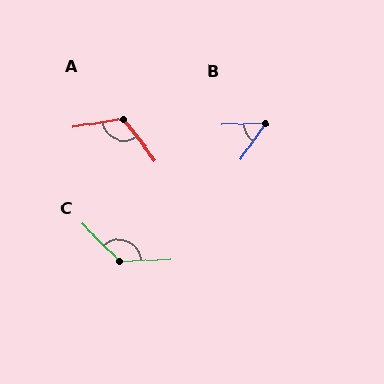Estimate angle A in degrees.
Approximately 118 degrees.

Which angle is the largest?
C, at approximately 133 degrees.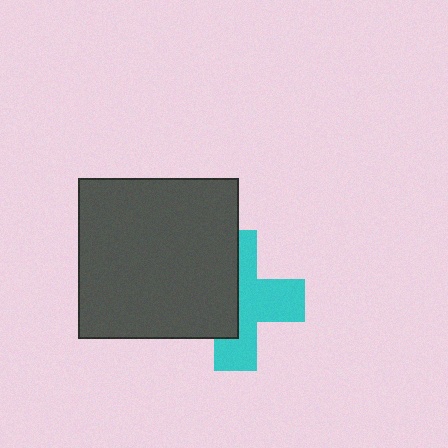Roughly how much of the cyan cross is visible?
About half of it is visible (roughly 53%).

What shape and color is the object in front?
The object in front is a dark gray square.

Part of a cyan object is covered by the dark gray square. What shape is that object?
It is a cross.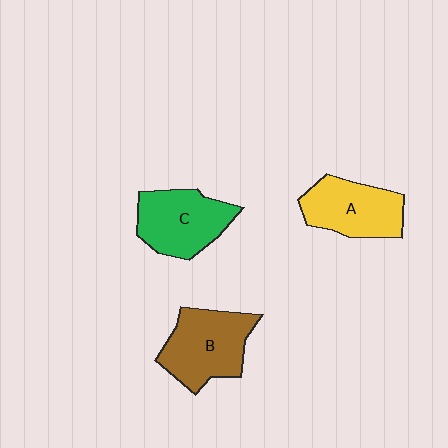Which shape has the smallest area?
Shape A (yellow).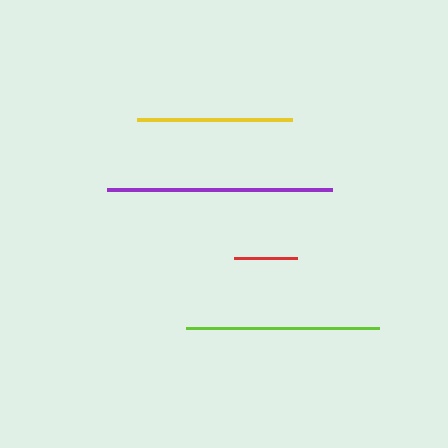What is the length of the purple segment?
The purple segment is approximately 225 pixels long.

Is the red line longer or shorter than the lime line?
The lime line is longer than the red line.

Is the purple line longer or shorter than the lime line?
The purple line is longer than the lime line.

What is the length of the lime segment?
The lime segment is approximately 193 pixels long.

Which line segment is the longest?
The purple line is the longest at approximately 225 pixels.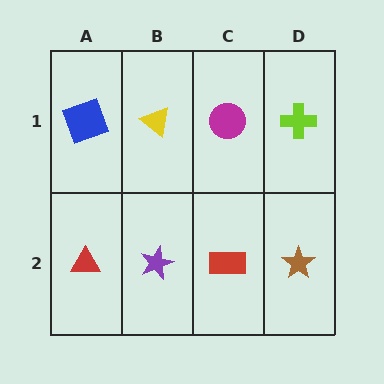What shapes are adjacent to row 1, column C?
A red rectangle (row 2, column C), a yellow triangle (row 1, column B), a lime cross (row 1, column D).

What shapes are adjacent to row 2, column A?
A blue square (row 1, column A), a purple star (row 2, column B).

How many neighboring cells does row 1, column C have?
3.